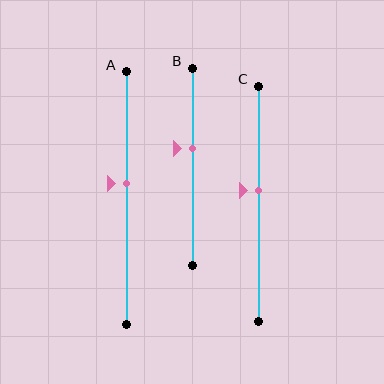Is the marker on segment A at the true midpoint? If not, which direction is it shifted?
No, the marker on segment A is shifted upward by about 6% of the segment length.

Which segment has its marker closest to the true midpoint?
Segment C has its marker closest to the true midpoint.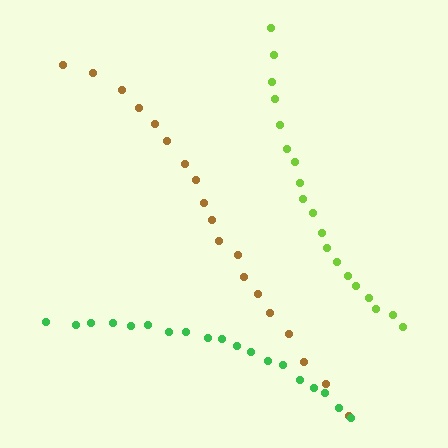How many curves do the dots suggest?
There are 3 distinct paths.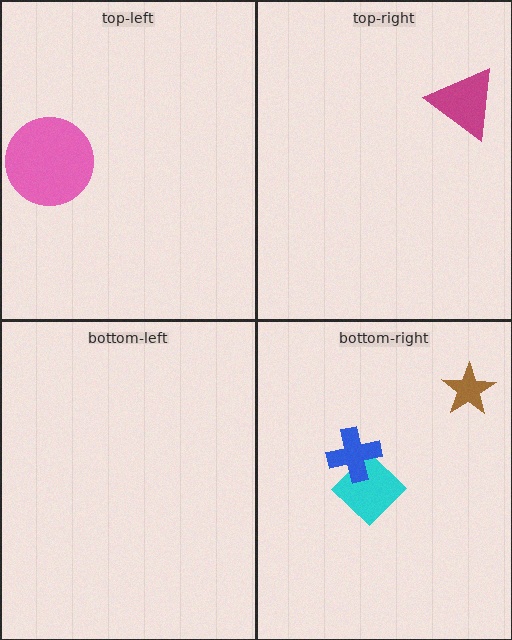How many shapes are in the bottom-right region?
3.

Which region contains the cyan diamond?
The bottom-right region.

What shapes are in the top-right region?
The magenta triangle.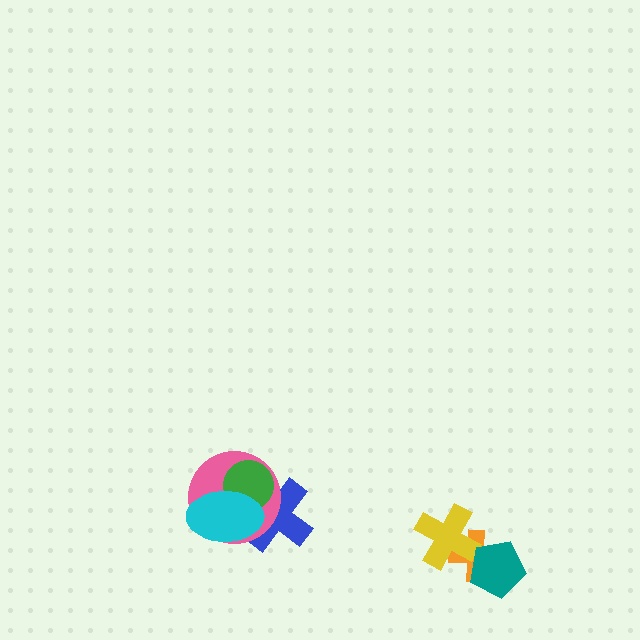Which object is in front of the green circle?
The cyan ellipse is in front of the green circle.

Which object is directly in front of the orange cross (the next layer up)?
The yellow cross is directly in front of the orange cross.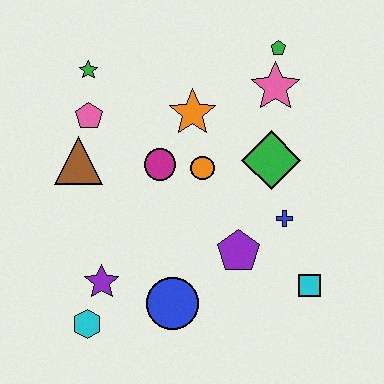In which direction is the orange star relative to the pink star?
The orange star is to the left of the pink star.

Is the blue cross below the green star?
Yes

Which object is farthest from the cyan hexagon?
The green pentagon is farthest from the cyan hexagon.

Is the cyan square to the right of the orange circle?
Yes